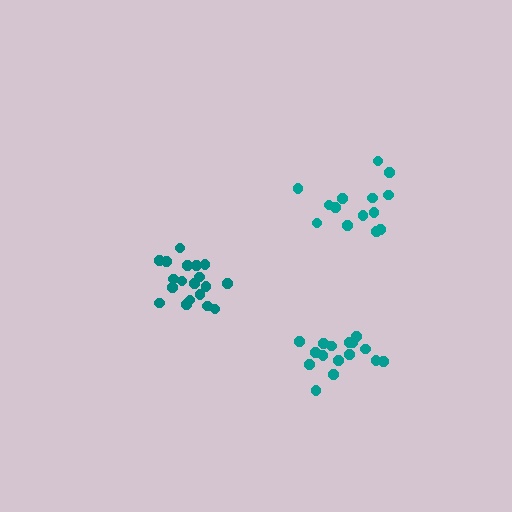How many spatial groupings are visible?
There are 3 spatial groupings.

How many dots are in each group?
Group 1: 19 dots, Group 2: 16 dots, Group 3: 14 dots (49 total).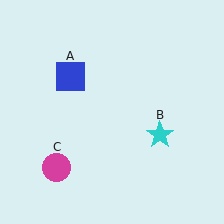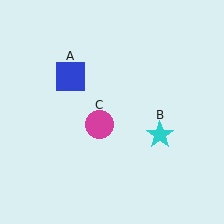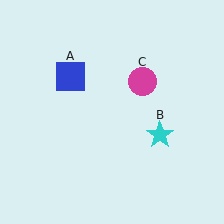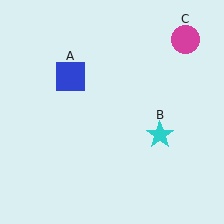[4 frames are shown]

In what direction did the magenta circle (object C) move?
The magenta circle (object C) moved up and to the right.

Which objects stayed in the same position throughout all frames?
Blue square (object A) and cyan star (object B) remained stationary.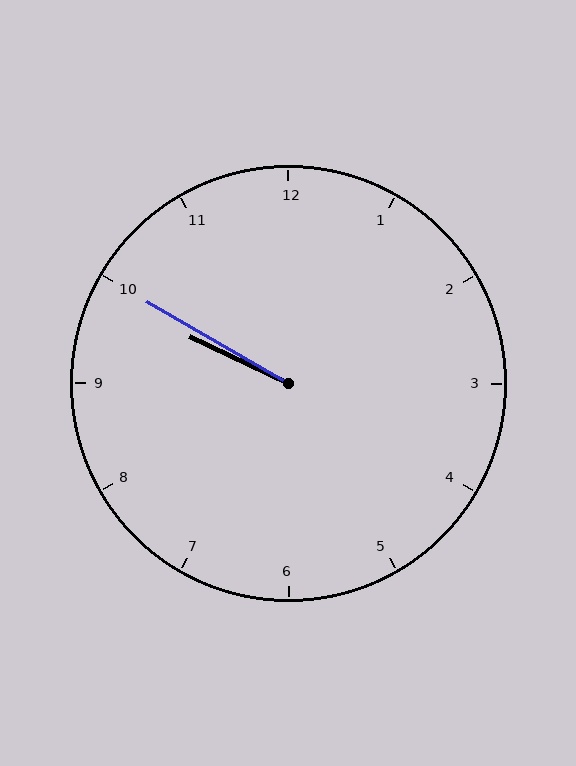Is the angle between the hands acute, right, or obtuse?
It is acute.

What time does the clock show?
9:50.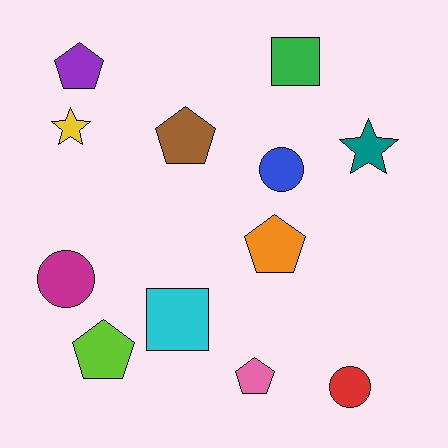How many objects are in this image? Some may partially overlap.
There are 12 objects.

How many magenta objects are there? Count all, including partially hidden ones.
There is 1 magenta object.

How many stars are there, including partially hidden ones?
There are 2 stars.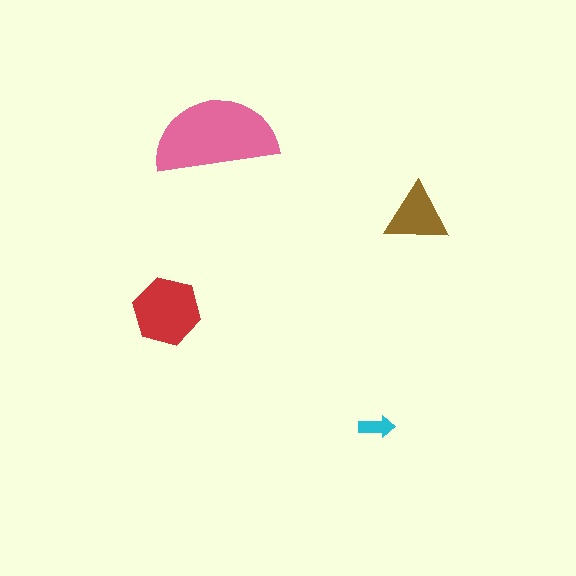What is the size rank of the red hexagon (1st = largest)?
2nd.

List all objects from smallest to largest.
The cyan arrow, the brown triangle, the red hexagon, the pink semicircle.